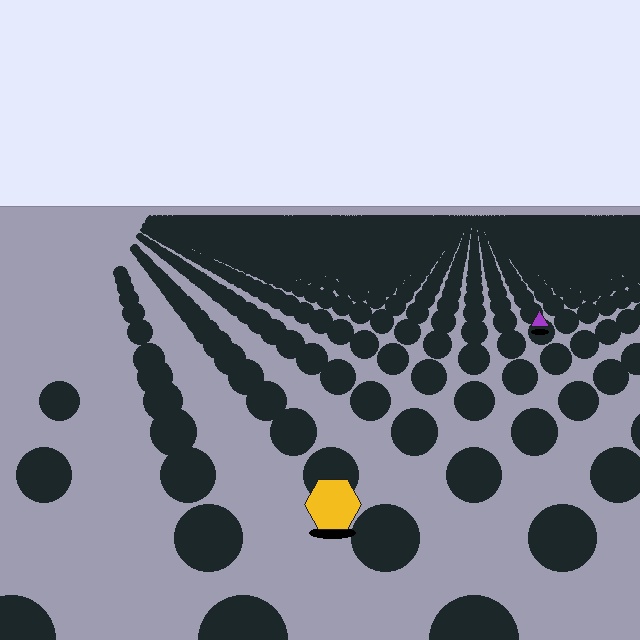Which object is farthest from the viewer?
The purple triangle is farthest from the viewer. It appears smaller and the ground texture around it is denser.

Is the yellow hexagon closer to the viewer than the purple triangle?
Yes. The yellow hexagon is closer — you can tell from the texture gradient: the ground texture is coarser near it.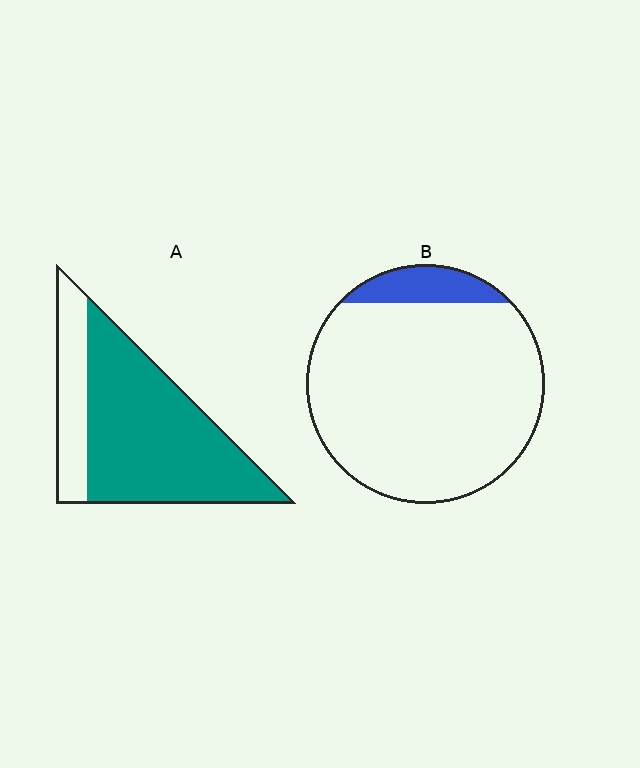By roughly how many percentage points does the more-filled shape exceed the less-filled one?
By roughly 65 percentage points (A over B).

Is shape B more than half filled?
No.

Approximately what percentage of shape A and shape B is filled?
A is approximately 75% and B is approximately 10%.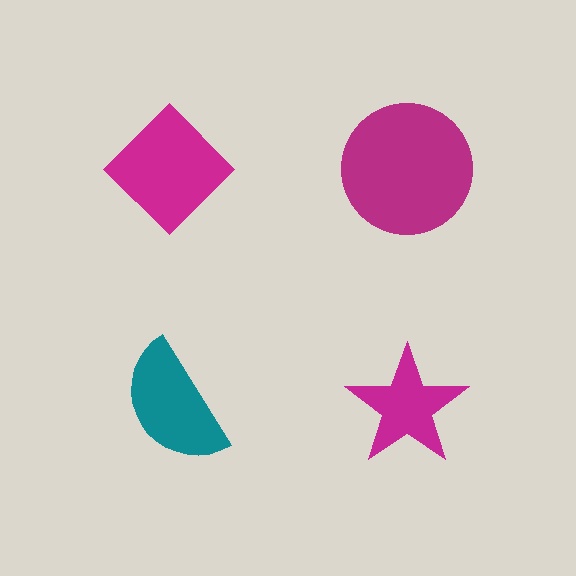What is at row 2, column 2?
A magenta star.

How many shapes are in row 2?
2 shapes.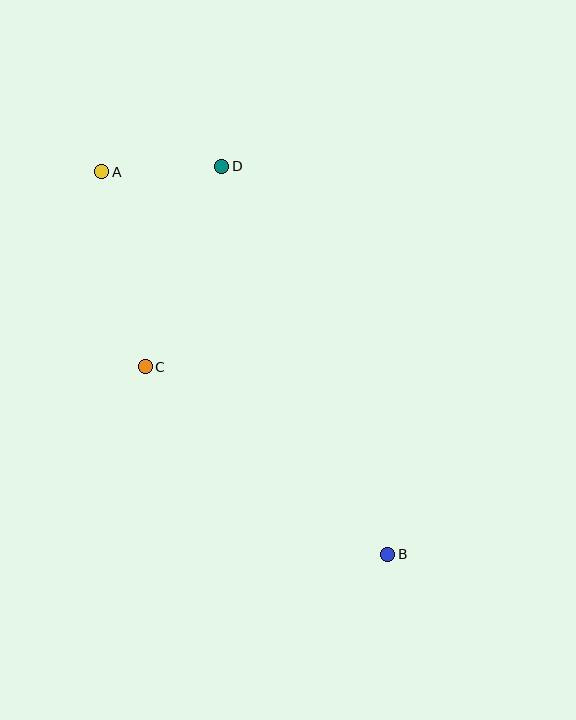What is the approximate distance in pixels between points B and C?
The distance between B and C is approximately 306 pixels.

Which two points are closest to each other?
Points A and D are closest to each other.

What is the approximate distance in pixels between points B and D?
The distance between B and D is approximately 422 pixels.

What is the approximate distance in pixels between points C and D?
The distance between C and D is approximately 215 pixels.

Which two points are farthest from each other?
Points A and B are farthest from each other.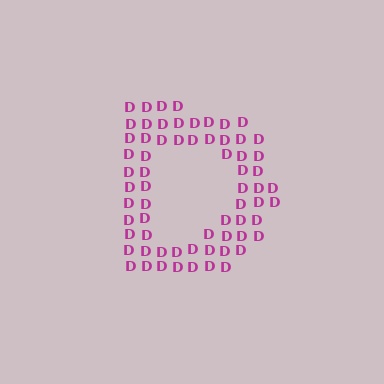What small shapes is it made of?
It is made of small letter D's.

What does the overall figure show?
The overall figure shows the letter D.